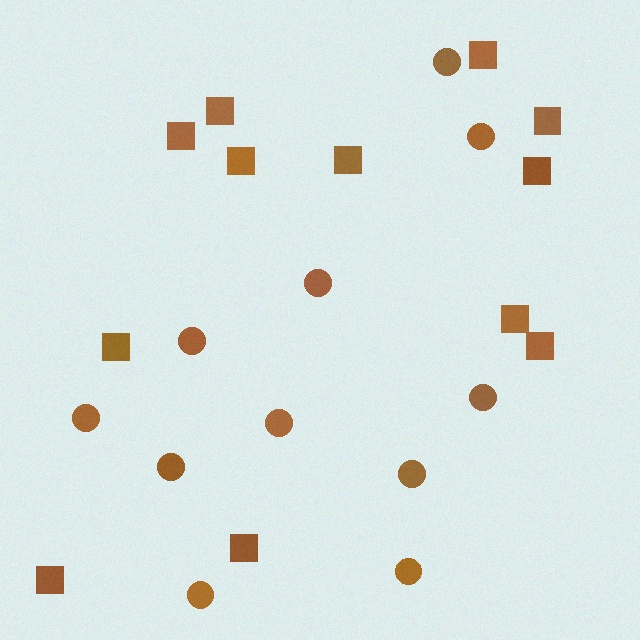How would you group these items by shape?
There are 2 groups: one group of squares (12) and one group of circles (11).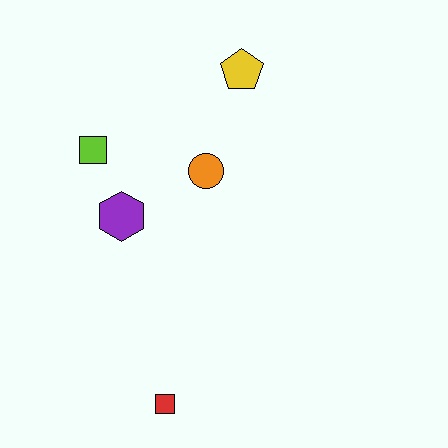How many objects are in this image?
There are 5 objects.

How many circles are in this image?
There is 1 circle.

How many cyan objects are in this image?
There are no cyan objects.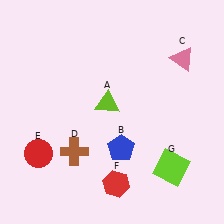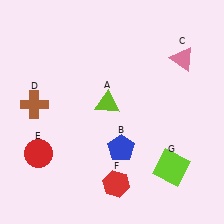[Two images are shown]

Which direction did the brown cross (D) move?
The brown cross (D) moved up.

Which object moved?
The brown cross (D) moved up.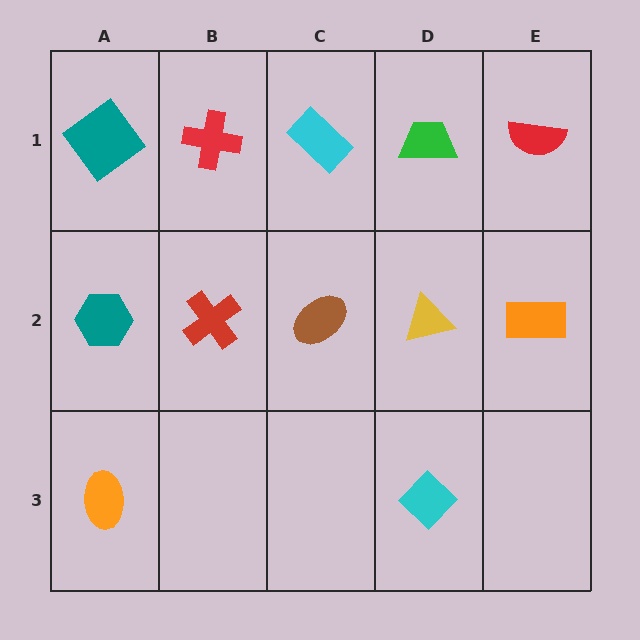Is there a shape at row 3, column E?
No, that cell is empty.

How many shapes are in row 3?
2 shapes.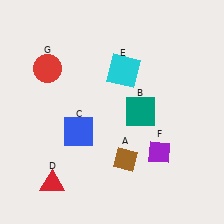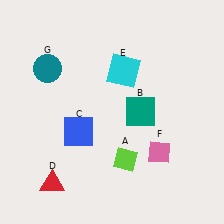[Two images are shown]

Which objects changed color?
A changed from brown to lime. F changed from purple to pink. G changed from red to teal.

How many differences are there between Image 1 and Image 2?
There are 3 differences between the two images.